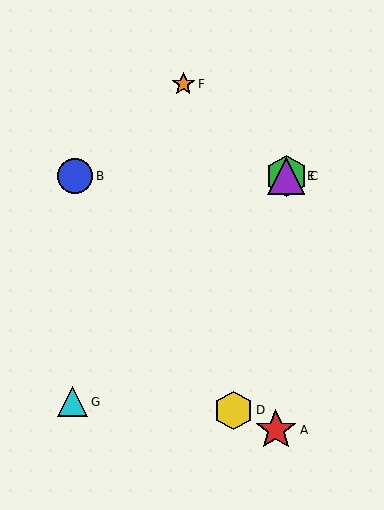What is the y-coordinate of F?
Object F is at y≈84.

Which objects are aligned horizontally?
Objects B, C, E are aligned horizontally.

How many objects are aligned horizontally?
3 objects (B, C, E) are aligned horizontally.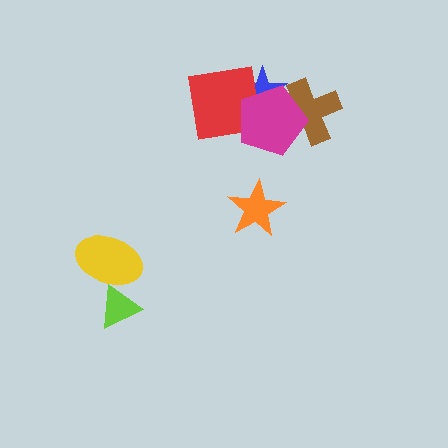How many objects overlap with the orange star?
0 objects overlap with the orange star.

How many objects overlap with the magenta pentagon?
3 objects overlap with the magenta pentagon.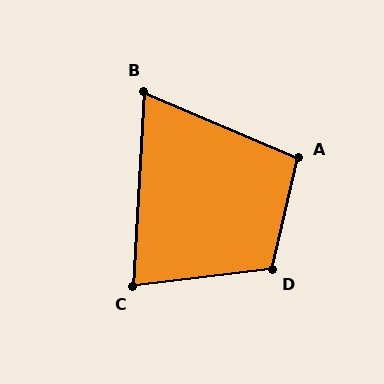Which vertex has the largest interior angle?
D, at approximately 110 degrees.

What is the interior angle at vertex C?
Approximately 80 degrees (acute).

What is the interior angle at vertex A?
Approximately 100 degrees (obtuse).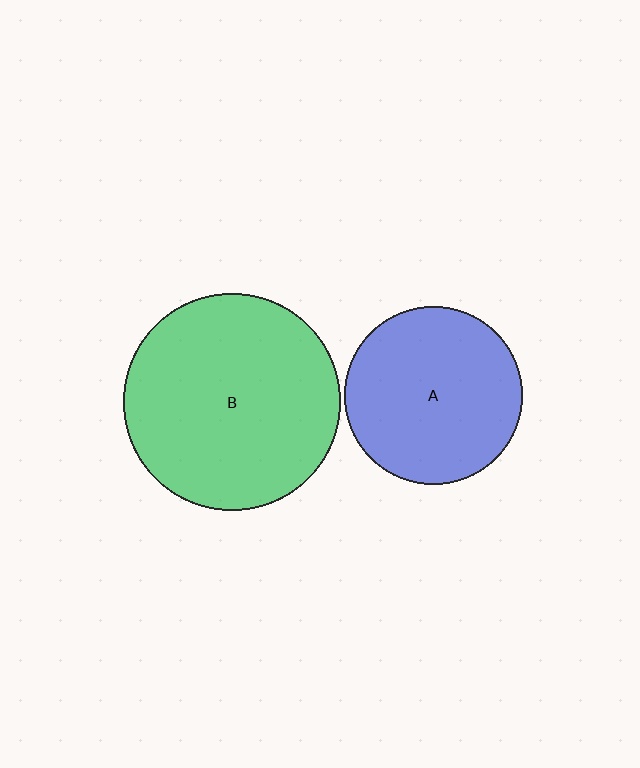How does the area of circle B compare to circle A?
Approximately 1.5 times.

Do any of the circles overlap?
No, none of the circles overlap.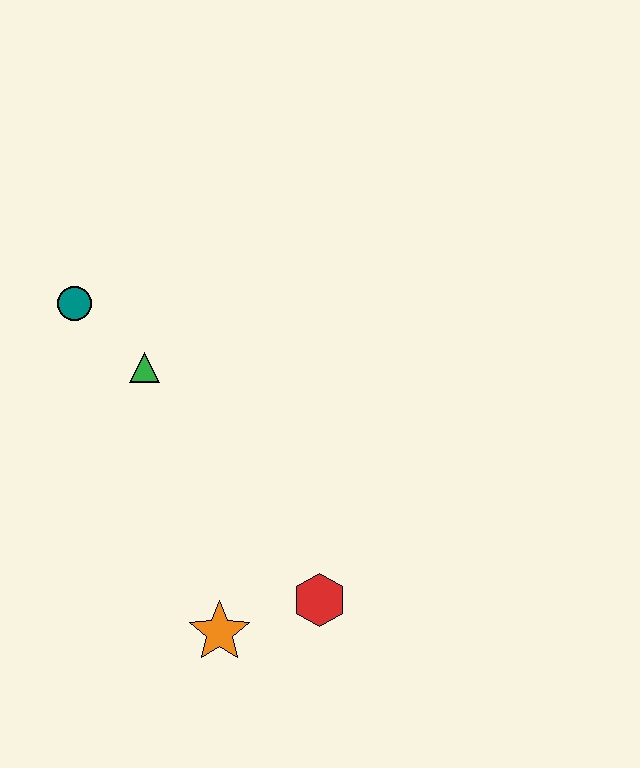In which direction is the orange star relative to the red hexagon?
The orange star is to the left of the red hexagon.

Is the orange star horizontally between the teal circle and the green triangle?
No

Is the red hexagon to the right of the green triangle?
Yes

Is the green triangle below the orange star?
No